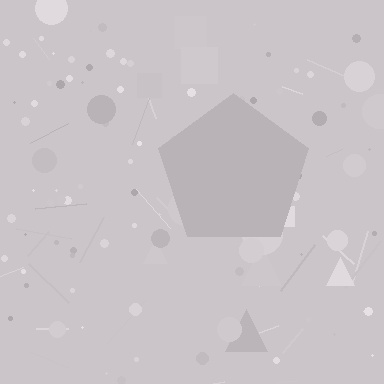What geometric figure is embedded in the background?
A pentagon is embedded in the background.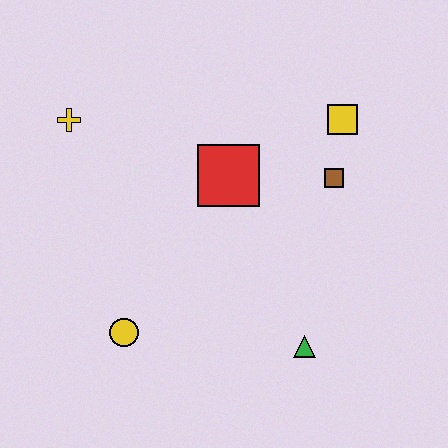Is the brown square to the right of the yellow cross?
Yes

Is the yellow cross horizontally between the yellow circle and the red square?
No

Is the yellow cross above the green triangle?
Yes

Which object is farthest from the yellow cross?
The green triangle is farthest from the yellow cross.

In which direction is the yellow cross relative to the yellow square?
The yellow cross is to the left of the yellow square.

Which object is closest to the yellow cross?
The red square is closest to the yellow cross.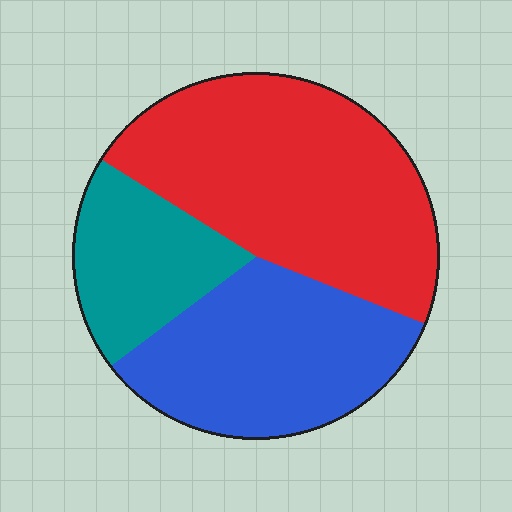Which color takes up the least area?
Teal, at roughly 20%.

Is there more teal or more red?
Red.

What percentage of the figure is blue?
Blue takes up about one third (1/3) of the figure.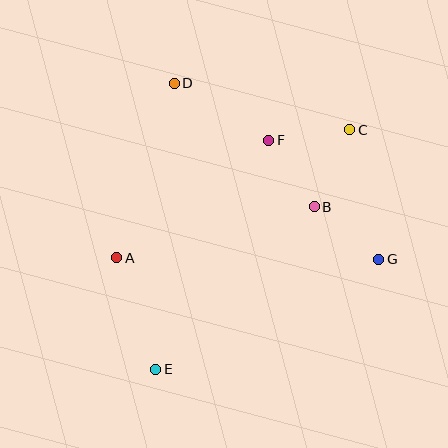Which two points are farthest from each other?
Points C and E are farthest from each other.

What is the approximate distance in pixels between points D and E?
The distance between D and E is approximately 287 pixels.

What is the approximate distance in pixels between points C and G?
The distance between C and G is approximately 133 pixels.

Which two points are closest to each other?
Points B and F are closest to each other.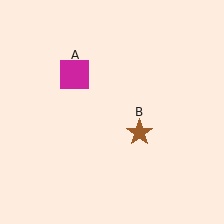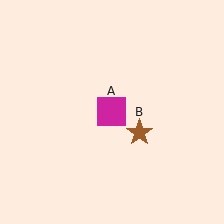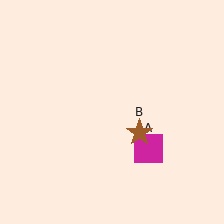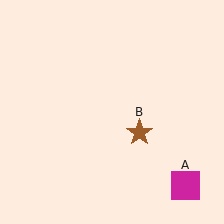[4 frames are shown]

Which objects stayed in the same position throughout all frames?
Brown star (object B) remained stationary.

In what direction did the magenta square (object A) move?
The magenta square (object A) moved down and to the right.